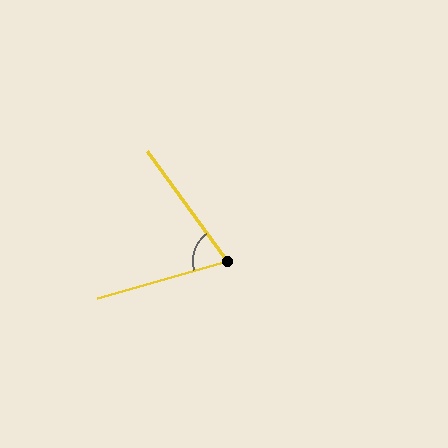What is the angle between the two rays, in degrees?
Approximately 70 degrees.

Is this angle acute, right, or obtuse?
It is acute.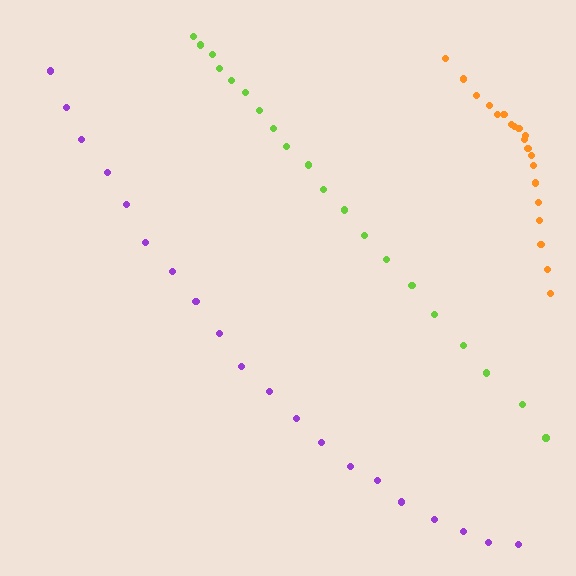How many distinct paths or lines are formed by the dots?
There are 3 distinct paths.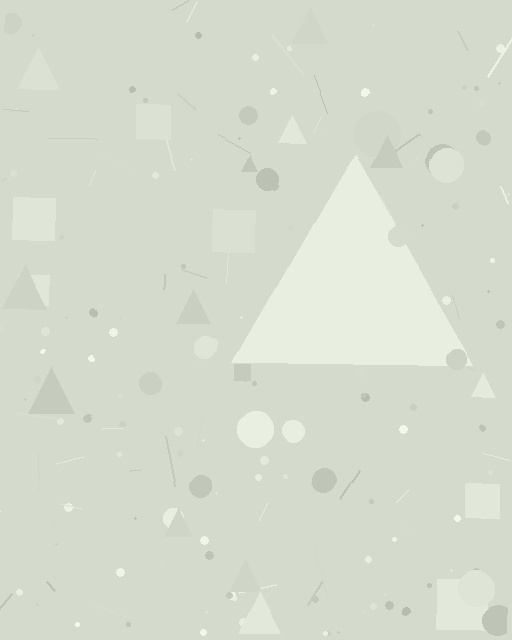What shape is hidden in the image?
A triangle is hidden in the image.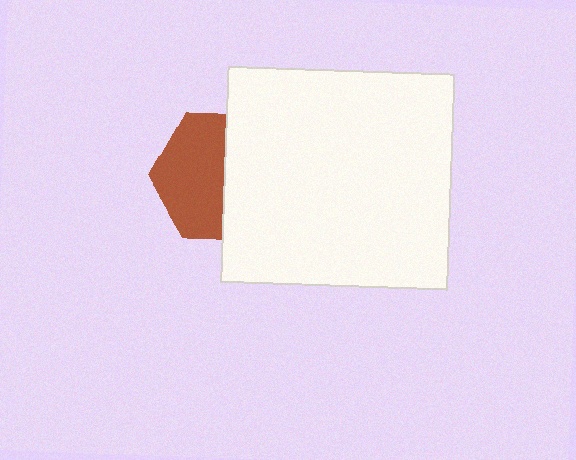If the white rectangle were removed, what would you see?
You would see the complete brown hexagon.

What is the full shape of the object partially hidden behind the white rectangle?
The partially hidden object is a brown hexagon.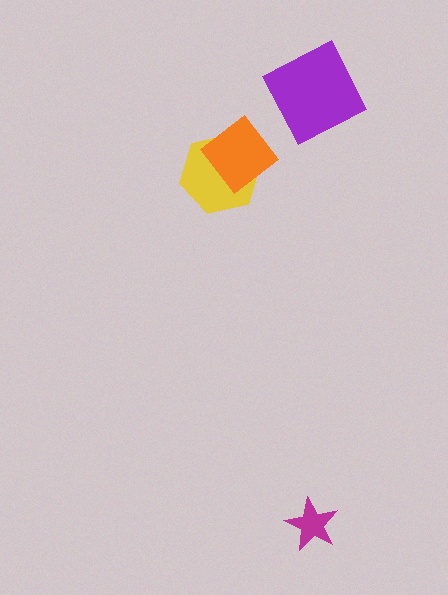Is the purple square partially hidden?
No, no other shape covers it.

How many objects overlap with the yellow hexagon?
1 object overlaps with the yellow hexagon.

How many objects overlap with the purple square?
0 objects overlap with the purple square.